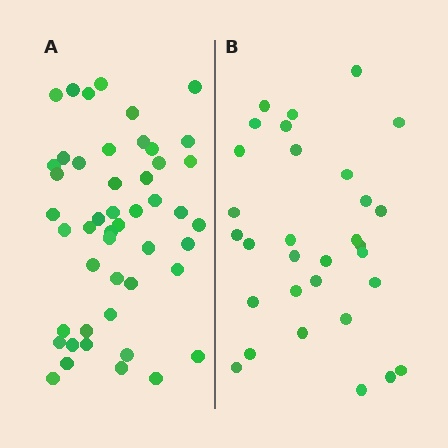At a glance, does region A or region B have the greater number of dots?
Region A (the left region) has more dots.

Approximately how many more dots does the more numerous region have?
Region A has approximately 15 more dots than region B.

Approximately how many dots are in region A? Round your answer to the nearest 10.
About 50 dots. (The exact count is 48, which rounds to 50.)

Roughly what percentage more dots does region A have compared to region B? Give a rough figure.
About 55% more.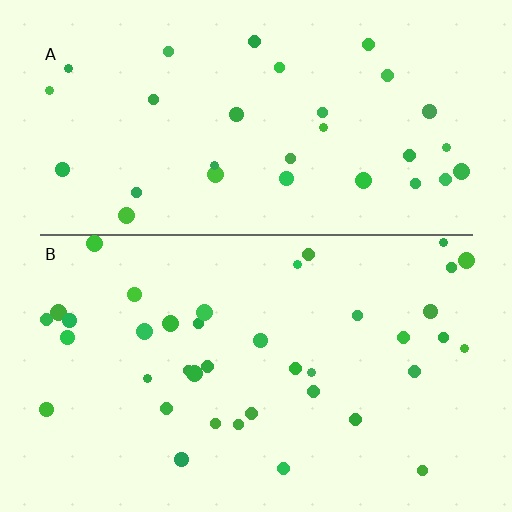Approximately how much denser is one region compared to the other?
Approximately 1.2× — region B over region A.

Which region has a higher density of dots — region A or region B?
B (the bottom).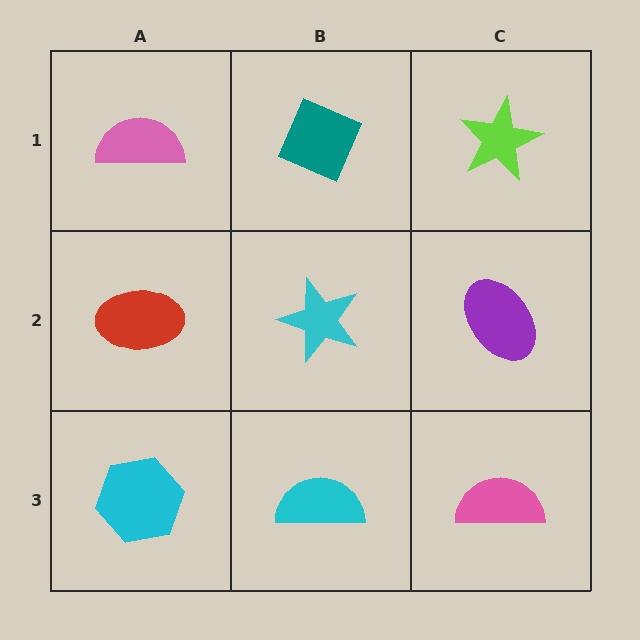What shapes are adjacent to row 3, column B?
A cyan star (row 2, column B), a cyan hexagon (row 3, column A), a pink semicircle (row 3, column C).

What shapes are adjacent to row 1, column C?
A purple ellipse (row 2, column C), a teal diamond (row 1, column B).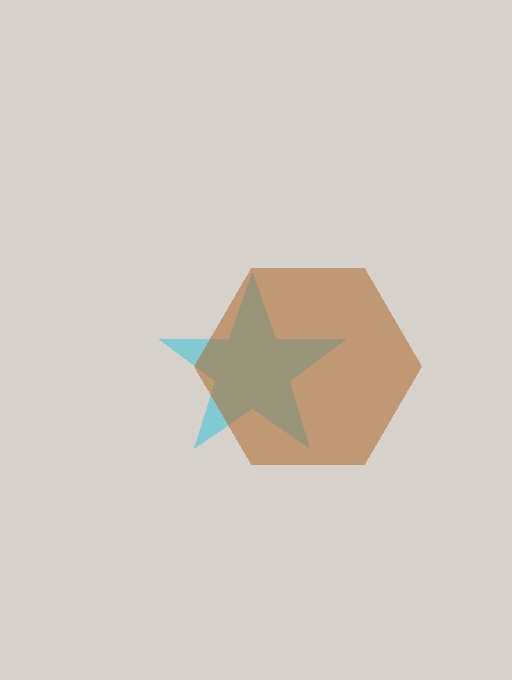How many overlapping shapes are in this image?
There are 2 overlapping shapes in the image.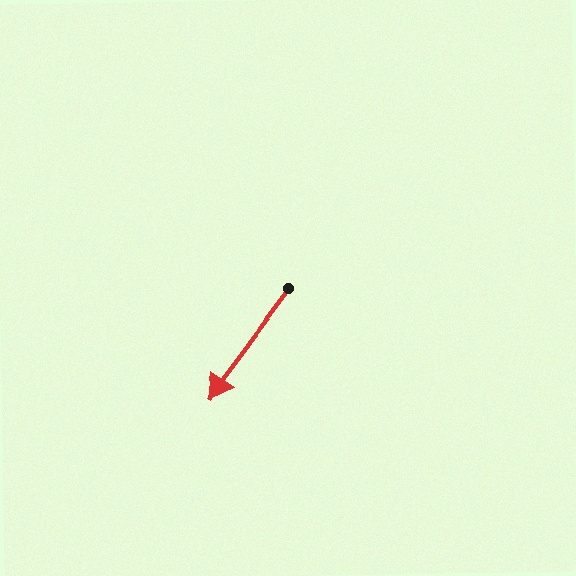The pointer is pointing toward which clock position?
Roughly 7 o'clock.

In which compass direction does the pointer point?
Southwest.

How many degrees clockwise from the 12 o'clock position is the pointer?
Approximately 216 degrees.